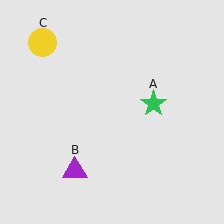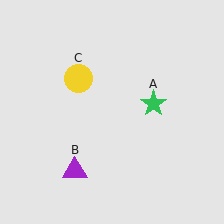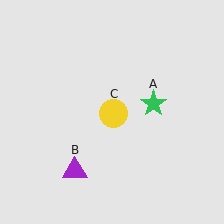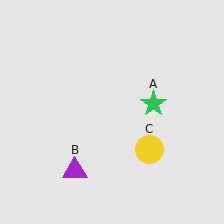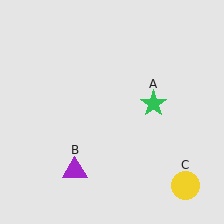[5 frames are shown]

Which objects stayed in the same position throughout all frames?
Green star (object A) and purple triangle (object B) remained stationary.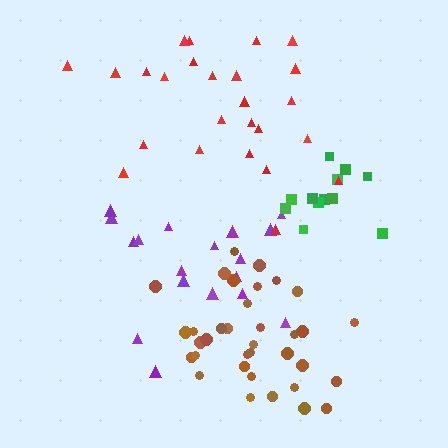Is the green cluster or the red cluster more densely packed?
Green.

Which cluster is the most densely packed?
Green.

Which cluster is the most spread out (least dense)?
Red.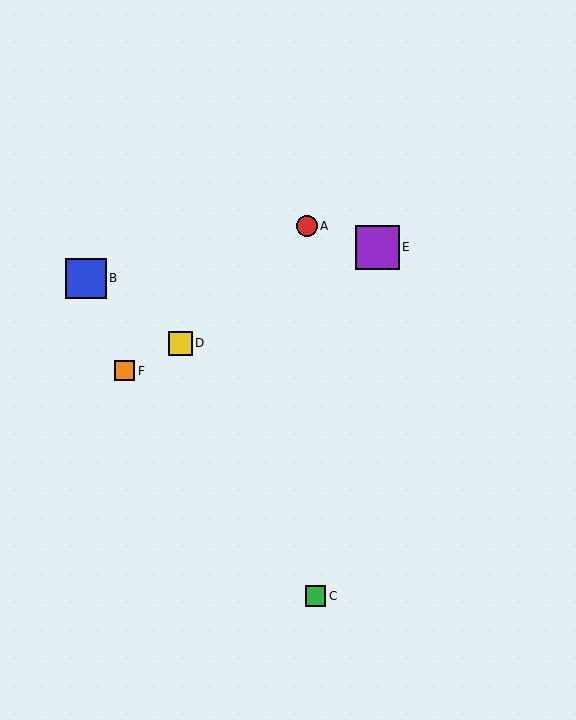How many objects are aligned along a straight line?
3 objects (D, E, F) are aligned along a straight line.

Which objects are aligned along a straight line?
Objects D, E, F are aligned along a straight line.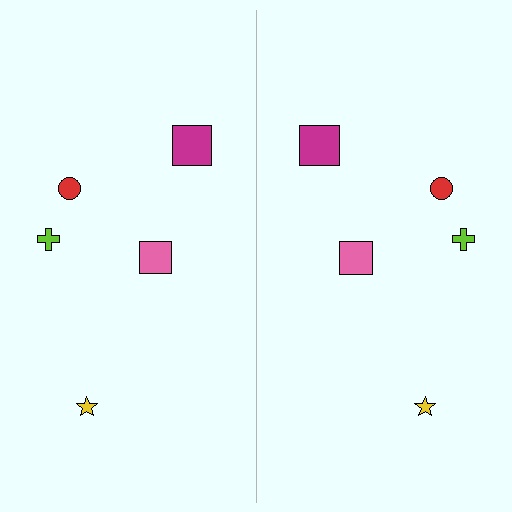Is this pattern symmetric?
Yes, this pattern has bilateral (reflection) symmetry.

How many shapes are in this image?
There are 10 shapes in this image.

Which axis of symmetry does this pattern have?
The pattern has a vertical axis of symmetry running through the center of the image.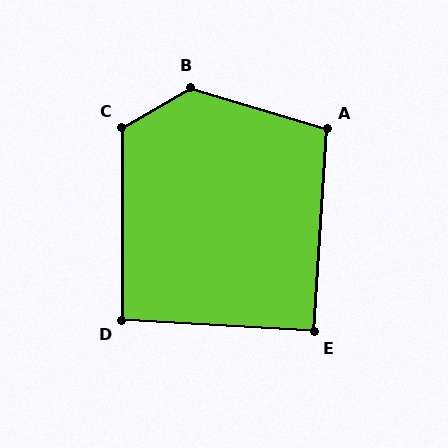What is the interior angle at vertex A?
Approximately 103 degrees (obtuse).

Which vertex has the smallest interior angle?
E, at approximately 90 degrees.